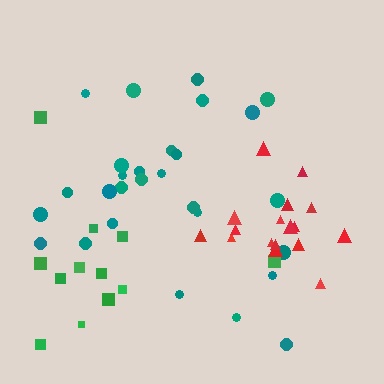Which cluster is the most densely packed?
Red.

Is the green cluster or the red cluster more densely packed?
Red.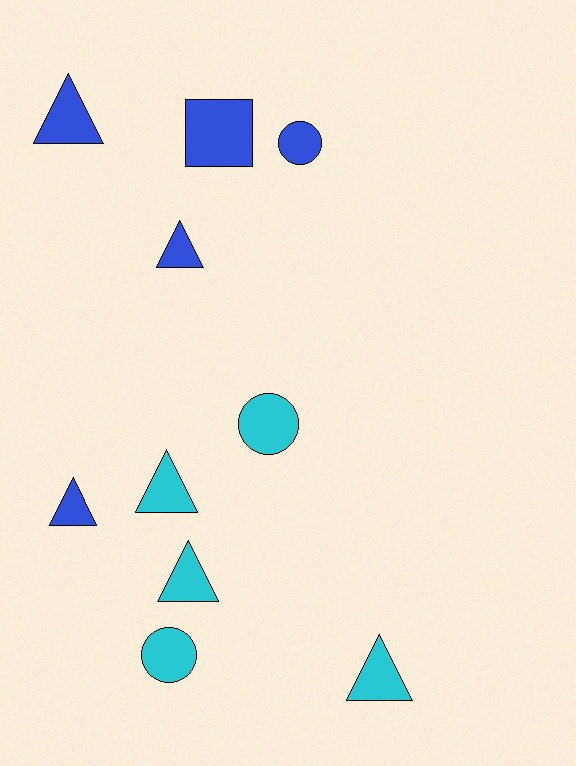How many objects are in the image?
There are 10 objects.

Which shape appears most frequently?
Triangle, with 6 objects.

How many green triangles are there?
There are no green triangles.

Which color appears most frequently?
Cyan, with 5 objects.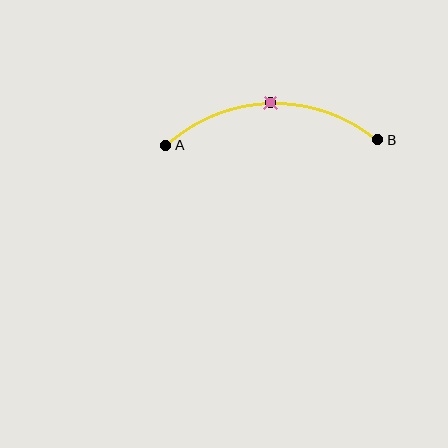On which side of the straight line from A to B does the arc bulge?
The arc bulges above the straight line connecting A and B.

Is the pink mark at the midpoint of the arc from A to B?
Yes. The pink mark lies on the arc at equal arc-length from both A and B — it is the arc midpoint.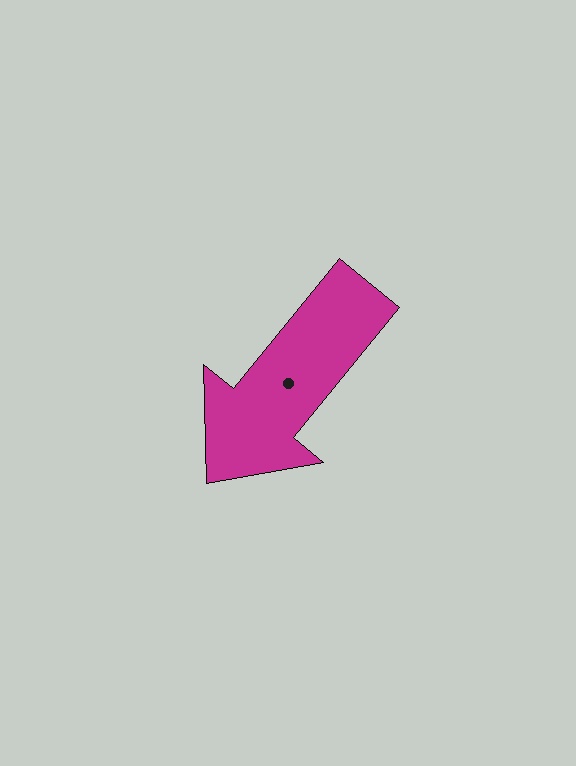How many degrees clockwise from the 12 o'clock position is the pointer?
Approximately 219 degrees.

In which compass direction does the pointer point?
Southwest.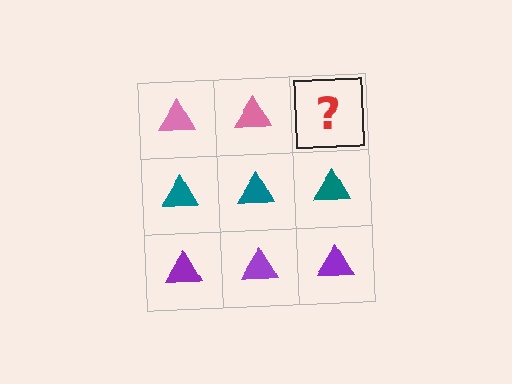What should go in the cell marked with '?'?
The missing cell should contain a pink triangle.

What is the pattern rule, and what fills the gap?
The rule is that each row has a consistent color. The gap should be filled with a pink triangle.